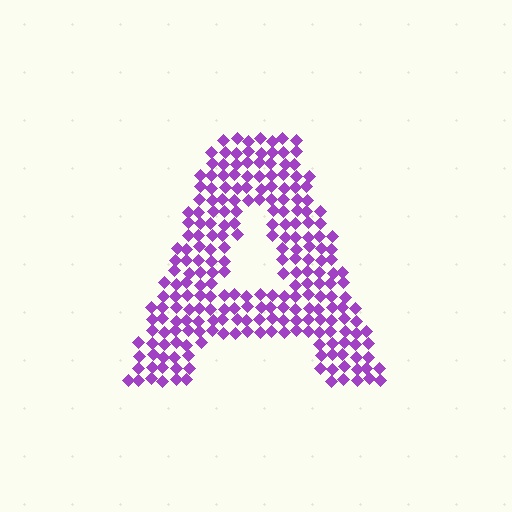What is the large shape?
The large shape is the letter A.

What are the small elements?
The small elements are diamonds.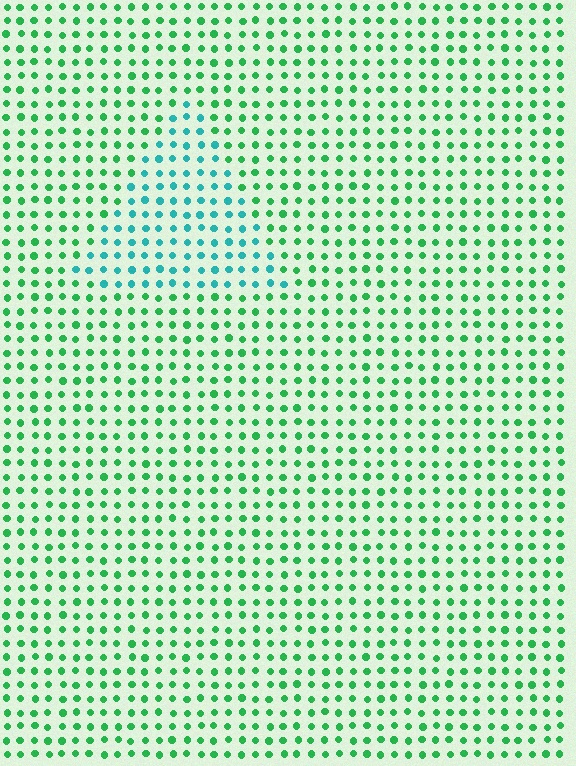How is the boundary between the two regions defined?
The boundary is defined purely by a slight shift in hue (about 41 degrees). Spacing, size, and orientation are identical on both sides.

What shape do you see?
I see a triangle.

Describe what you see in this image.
The image is filled with small green elements in a uniform arrangement. A triangle-shaped region is visible where the elements are tinted to a slightly different hue, forming a subtle color boundary.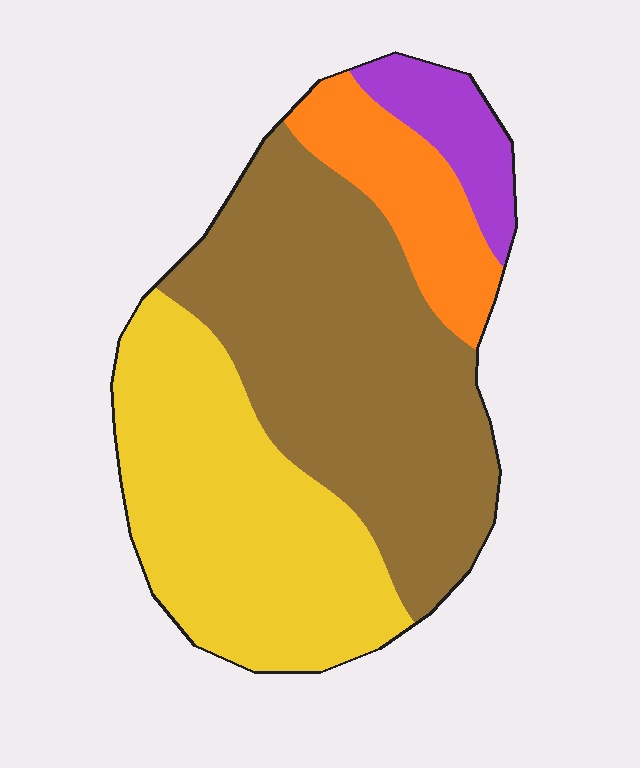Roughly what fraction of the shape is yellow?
Yellow covers around 35% of the shape.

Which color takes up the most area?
Brown, at roughly 45%.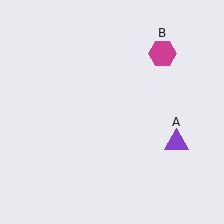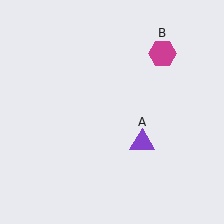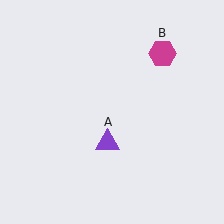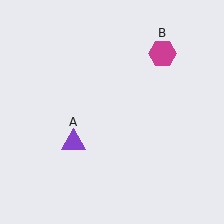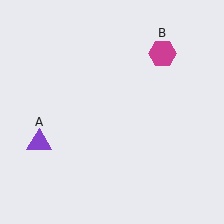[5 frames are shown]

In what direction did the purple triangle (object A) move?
The purple triangle (object A) moved left.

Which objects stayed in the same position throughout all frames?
Magenta hexagon (object B) remained stationary.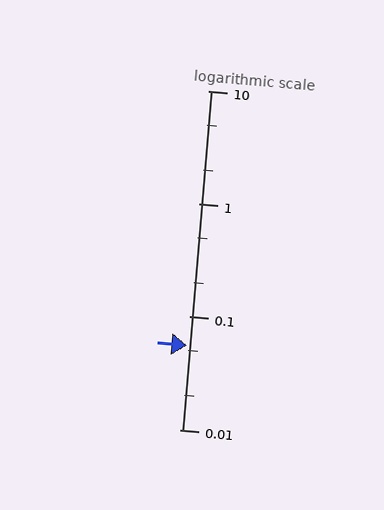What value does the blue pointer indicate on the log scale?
The pointer indicates approximately 0.056.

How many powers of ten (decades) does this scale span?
The scale spans 3 decades, from 0.01 to 10.